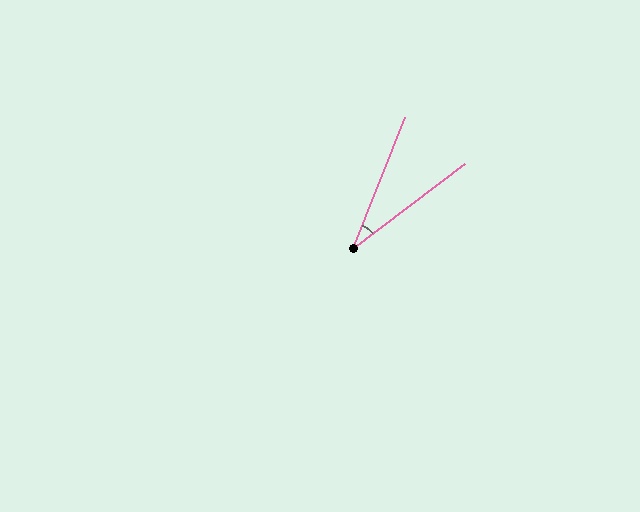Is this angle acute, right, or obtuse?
It is acute.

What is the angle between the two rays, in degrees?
Approximately 31 degrees.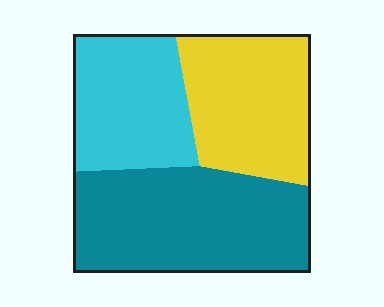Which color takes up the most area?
Teal, at roughly 40%.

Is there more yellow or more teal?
Teal.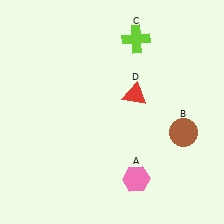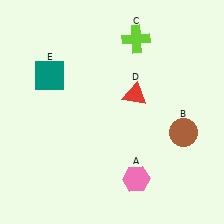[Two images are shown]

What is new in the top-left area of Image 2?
A teal square (E) was added in the top-left area of Image 2.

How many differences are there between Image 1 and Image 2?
There is 1 difference between the two images.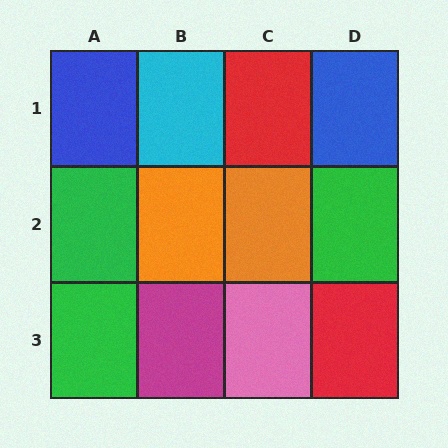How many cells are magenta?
1 cell is magenta.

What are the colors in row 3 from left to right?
Green, magenta, pink, red.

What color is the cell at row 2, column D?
Green.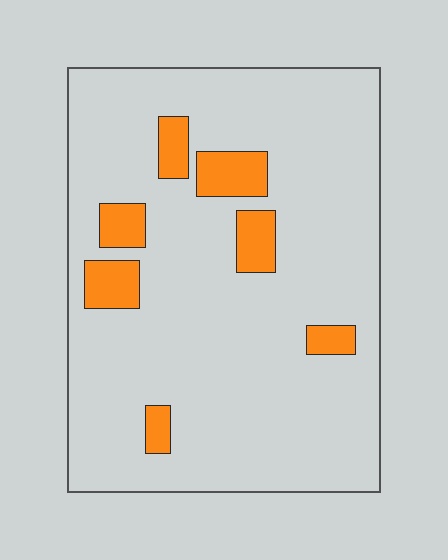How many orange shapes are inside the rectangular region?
7.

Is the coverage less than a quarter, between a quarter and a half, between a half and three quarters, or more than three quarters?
Less than a quarter.